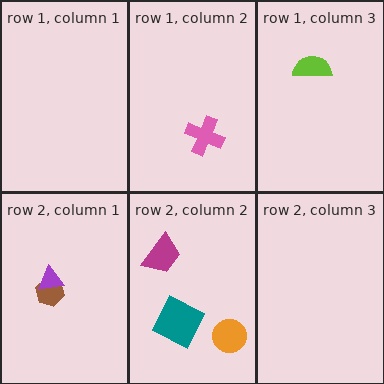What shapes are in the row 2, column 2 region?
The teal square, the orange circle, the magenta trapezoid.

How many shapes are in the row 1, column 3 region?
1.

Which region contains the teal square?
The row 2, column 2 region.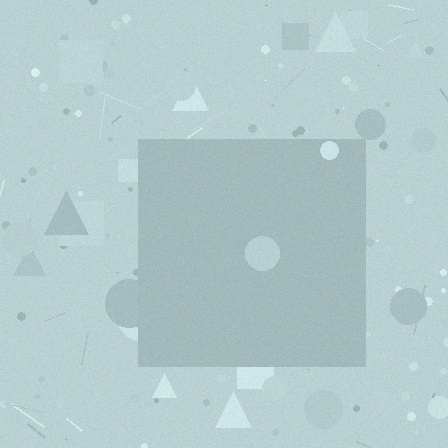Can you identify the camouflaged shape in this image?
The camouflaged shape is a square.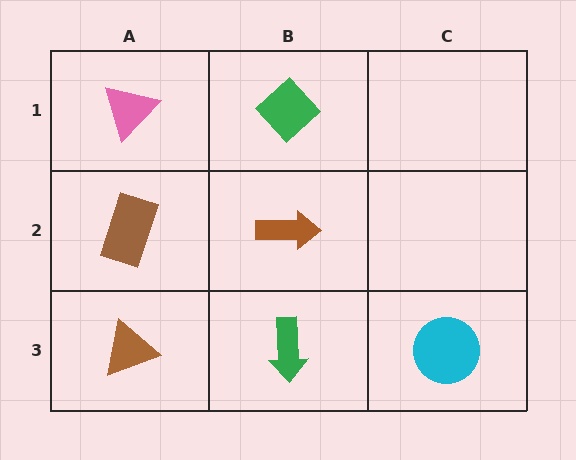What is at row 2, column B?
A brown arrow.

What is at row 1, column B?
A green diamond.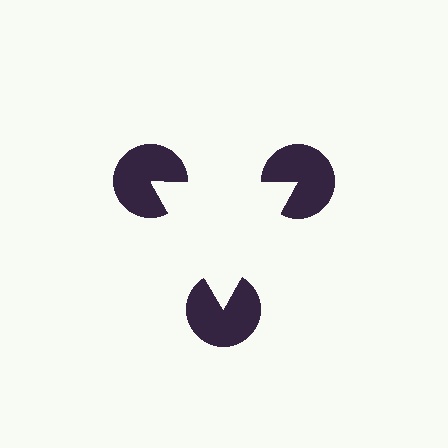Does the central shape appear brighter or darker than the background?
It typically appears slightly brighter than the background, even though no actual brightness change is drawn.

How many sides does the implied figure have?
3 sides.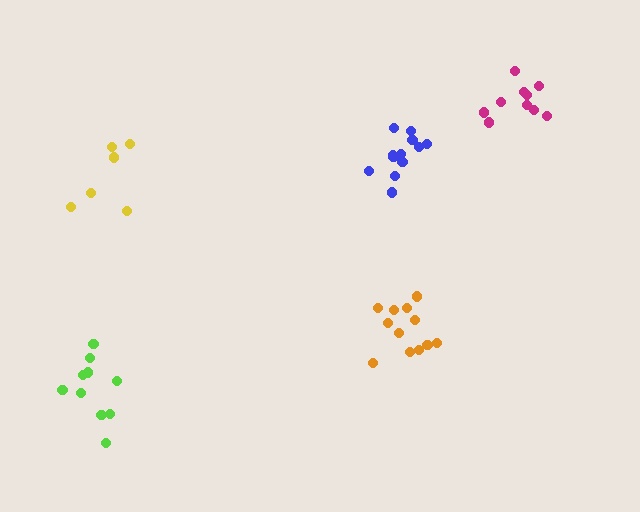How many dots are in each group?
Group 1: 6 dots, Group 2: 12 dots, Group 3: 10 dots, Group 4: 10 dots, Group 5: 12 dots (50 total).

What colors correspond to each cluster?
The clusters are colored: yellow, blue, magenta, lime, orange.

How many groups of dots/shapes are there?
There are 5 groups.